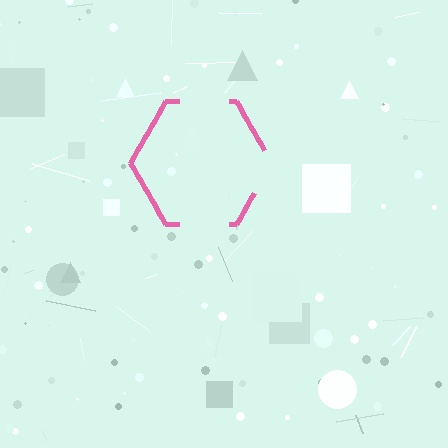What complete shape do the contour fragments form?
The contour fragments form a hexagon.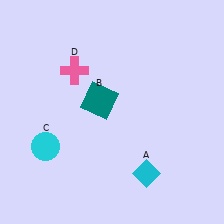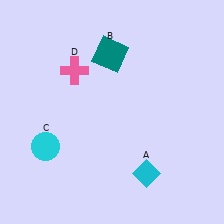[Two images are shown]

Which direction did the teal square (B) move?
The teal square (B) moved up.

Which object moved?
The teal square (B) moved up.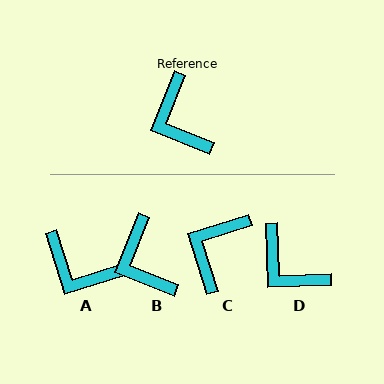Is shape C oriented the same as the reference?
No, it is off by about 50 degrees.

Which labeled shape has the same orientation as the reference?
B.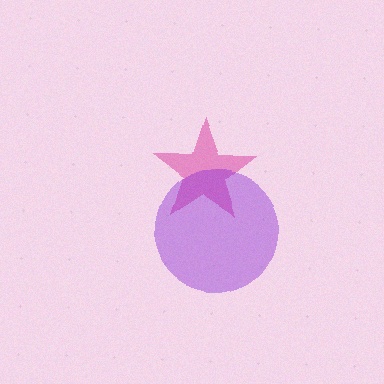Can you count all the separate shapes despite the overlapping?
Yes, there are 2 separate shapes.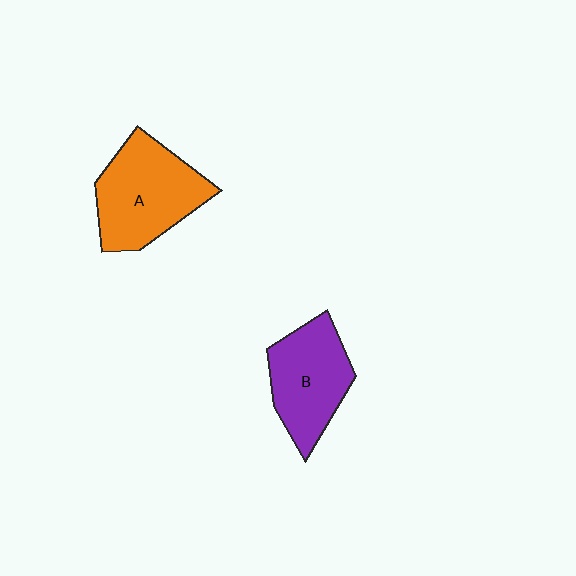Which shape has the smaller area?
Shape B (purple).